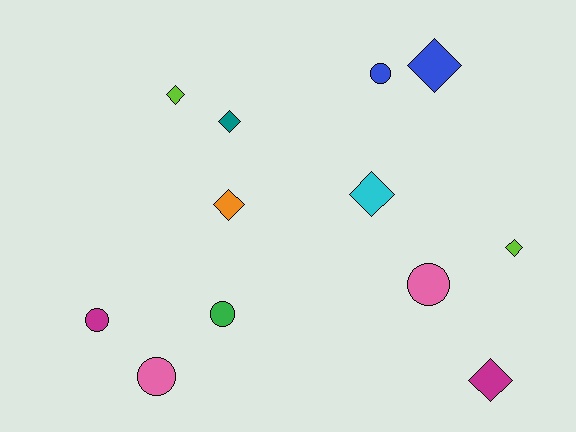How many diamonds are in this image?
There are 7 diamonds.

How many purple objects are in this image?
There are no purple objects.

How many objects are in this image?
There are 12 objects.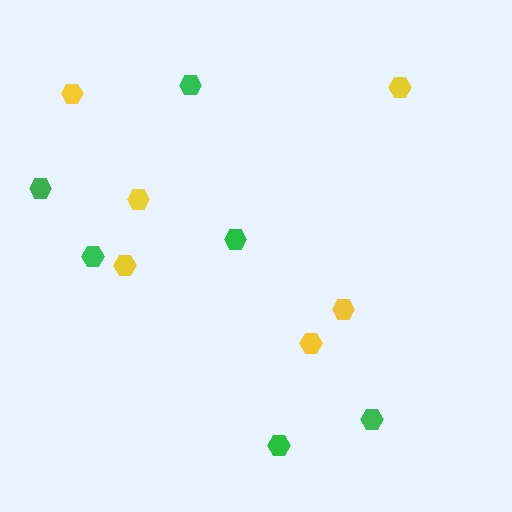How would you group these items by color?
There are 2 groups: one group of green hexagons (6) and one group of yellow hexagons (6).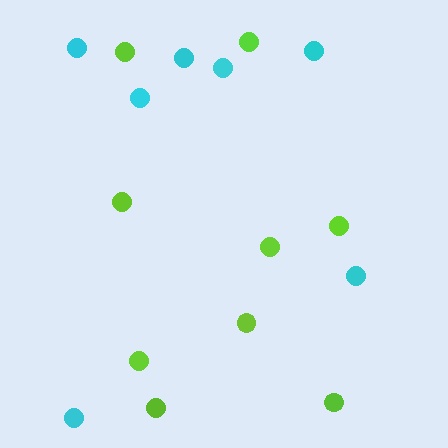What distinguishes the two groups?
There are 2 groups: one group of cyan circles (7) and one group of lime circles (9).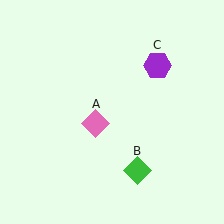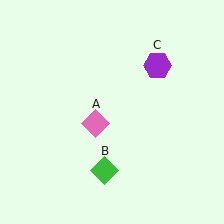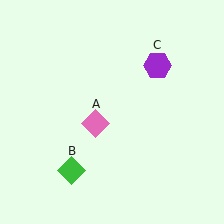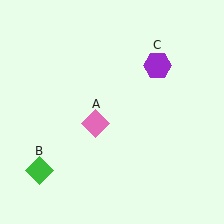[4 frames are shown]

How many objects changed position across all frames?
1 object changed position: green diamond (object B).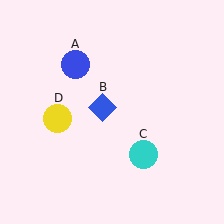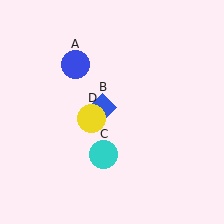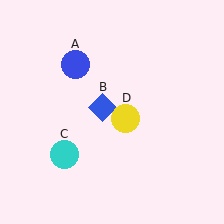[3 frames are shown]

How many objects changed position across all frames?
2 objects changed position: cyan circle (object C), yellow circle (object D).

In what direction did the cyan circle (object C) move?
The cyan circle (object C) moved left.